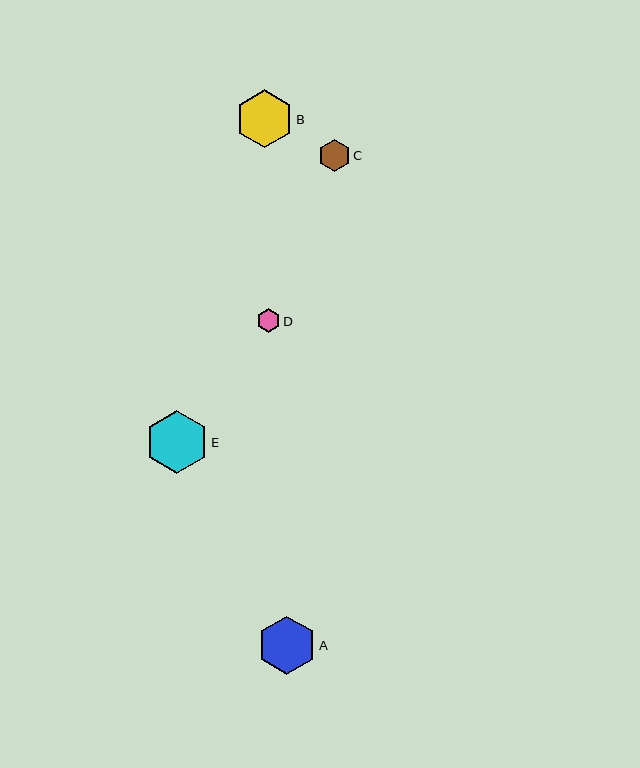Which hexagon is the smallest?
Hexagon D is the smallest with a size of approximately 23 pixels.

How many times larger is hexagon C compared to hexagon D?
Hexagon C is approximately 1.4 times the size of hexagon D.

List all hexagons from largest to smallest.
From largest to smallest: E, B, A, C, D.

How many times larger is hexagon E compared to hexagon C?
Hexagon E is approximately 2.0 times the size of hexagon C.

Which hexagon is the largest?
Hexagon E is the largest with a size of approximately 63 pixels.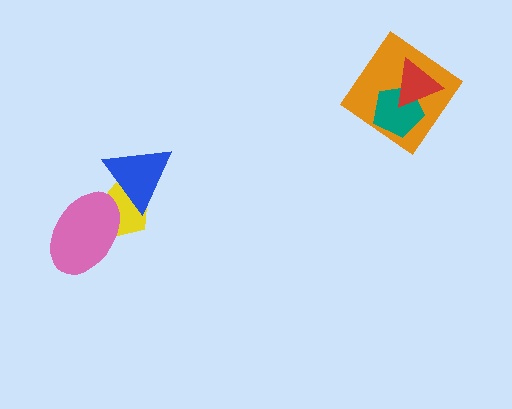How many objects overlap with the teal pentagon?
2 objects overlap with the teal pentagon.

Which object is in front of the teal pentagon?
The red triangle is in front of the teal pentagon.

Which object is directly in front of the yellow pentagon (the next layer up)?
The pink ellipse is directly in front of the yellow pentagon.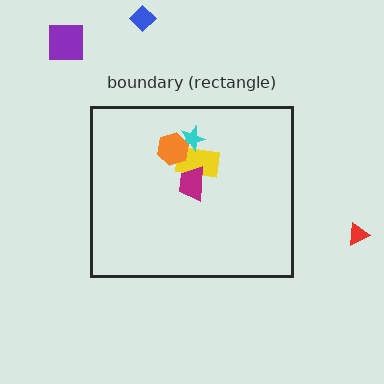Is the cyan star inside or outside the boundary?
Inside.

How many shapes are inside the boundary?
4 inside, 3 outside.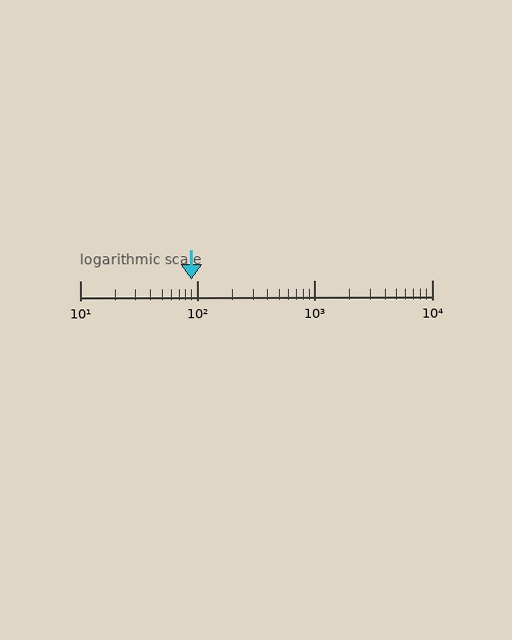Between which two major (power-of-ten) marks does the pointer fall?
The pointer is between 10 and 100.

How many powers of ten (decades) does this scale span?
The scale spans 3 decades, from 10 to 10000.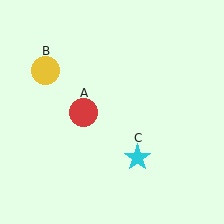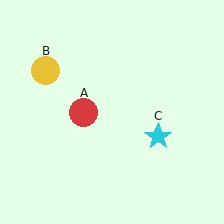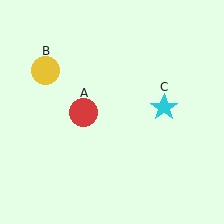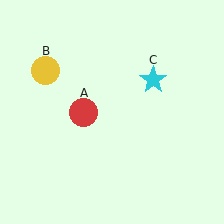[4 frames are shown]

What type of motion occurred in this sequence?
The cyan star (object C) rotated counterclockwise around the center of the scene.